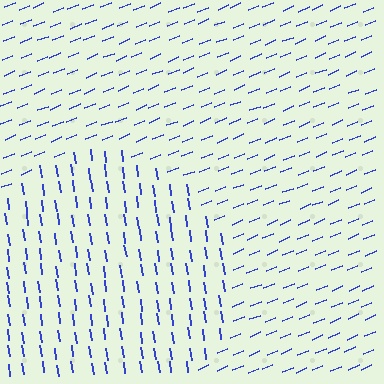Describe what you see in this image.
The image is filled with small blue line segments. A circle region in the image has lines oriented differently from the surrounding lines, creating a visible texture boundary.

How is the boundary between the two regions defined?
The boundary is defined purely by a change in line orientation (approximately 76 degrees difference). All lines are the same color and thickness.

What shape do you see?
I see a circle.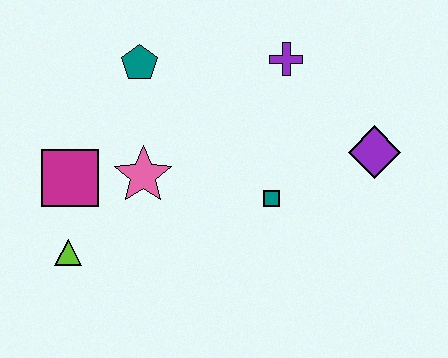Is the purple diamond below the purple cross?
Yes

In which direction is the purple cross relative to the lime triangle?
The purple cross is to the right of the lime triangle.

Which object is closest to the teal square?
The purple diamond is closest to the teal square.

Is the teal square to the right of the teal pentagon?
Yes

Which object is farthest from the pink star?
The purple diamond is farthest from the pink star.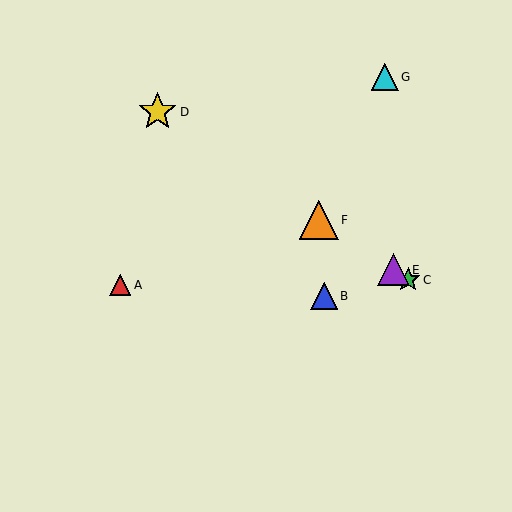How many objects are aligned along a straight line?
4 objects (C, D, E, F) are aligned along a straight line.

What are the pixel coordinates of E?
Object E is at (393, 270).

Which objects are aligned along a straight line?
Objects C, D, E, F are aligned along a straight line.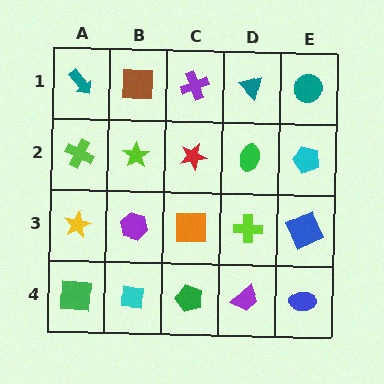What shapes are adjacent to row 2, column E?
A teal circle (row 1, column E), a blue square (row 3, column E), a green ellipse (row 2, column D).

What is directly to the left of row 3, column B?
A yellow star.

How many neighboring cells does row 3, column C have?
4.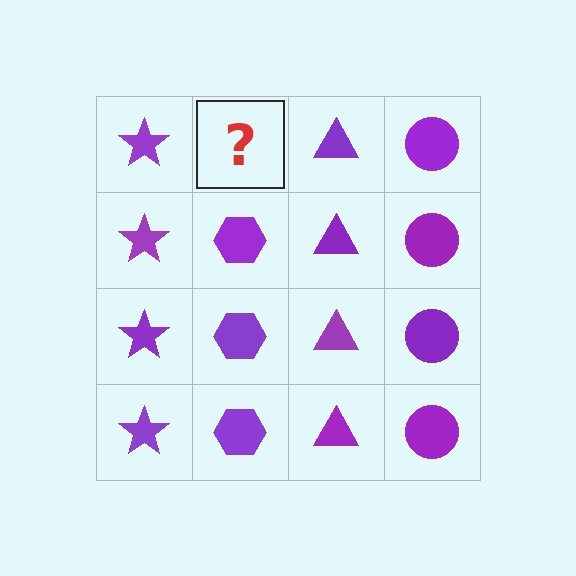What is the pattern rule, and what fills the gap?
The rule is that each column has a consistent shape. The gap should be filled with a purple hexagon.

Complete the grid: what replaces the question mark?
The question mark should be replaced with a purple hexagon.